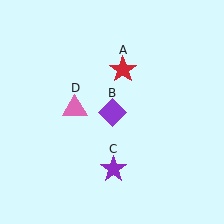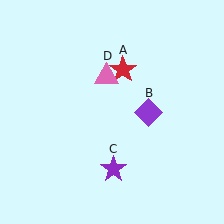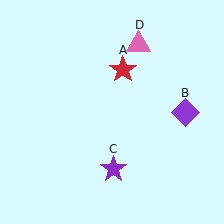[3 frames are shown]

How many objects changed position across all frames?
2 objects changed position: purple diamond (object B), pink triangle (object D).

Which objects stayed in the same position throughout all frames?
Red star (object A) and purple star (object C) remained stationary.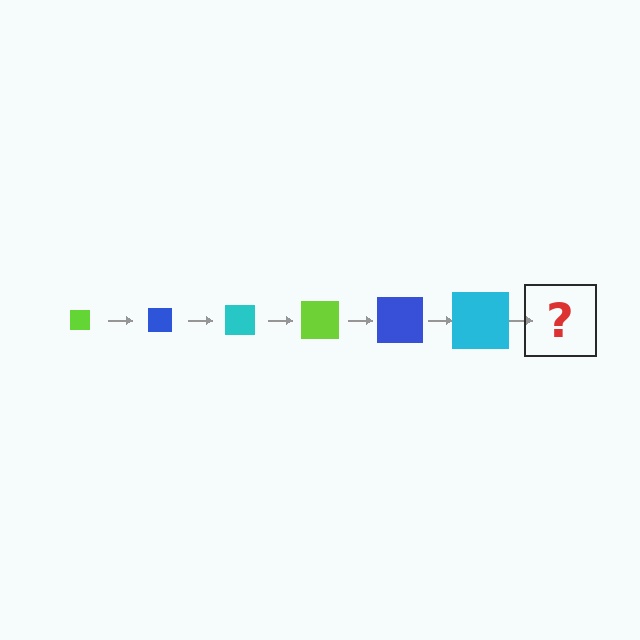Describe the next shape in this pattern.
It should be a lime square, larger than the previous one.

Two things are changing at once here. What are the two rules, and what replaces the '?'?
The two rules are that the square grows larger each step and the color cycles through lime, blue, and cyan. The '?' should be a lime square, larger than the previous one.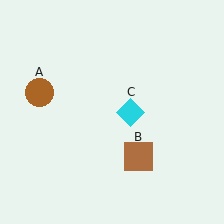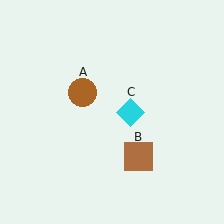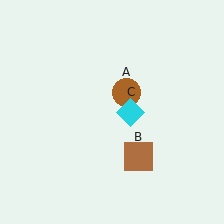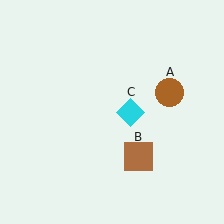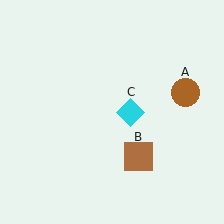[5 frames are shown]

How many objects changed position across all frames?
1 object changed position: brown circle (object A).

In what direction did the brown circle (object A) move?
The brown circle (object A) moved right.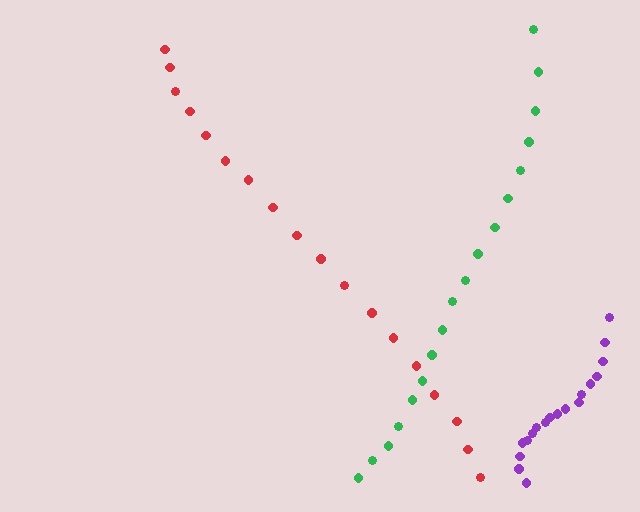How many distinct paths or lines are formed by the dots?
There are 3 distinct paths.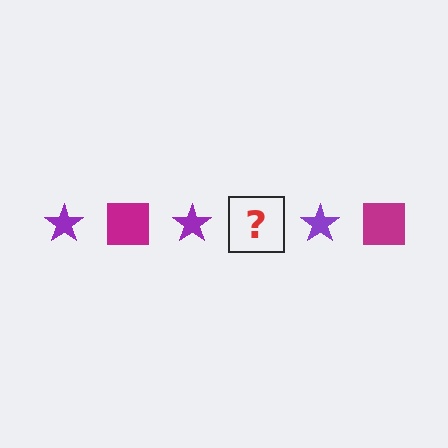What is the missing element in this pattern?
The missing element is a magenta square.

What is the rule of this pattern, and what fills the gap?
The rule is that the pattern alternates between purple star and magenta square. The gap should be filled with a magenta square.